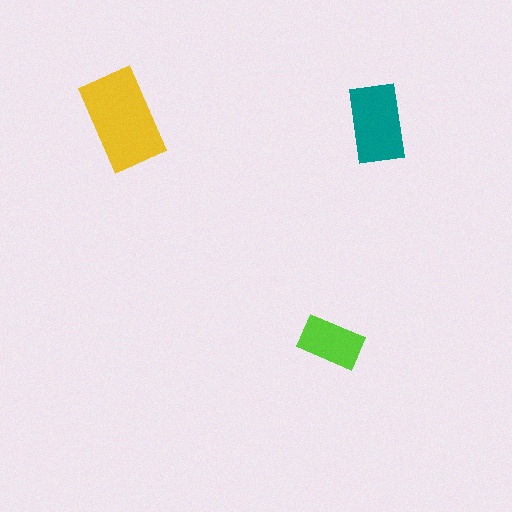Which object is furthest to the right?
The teal rectangle is rightmost.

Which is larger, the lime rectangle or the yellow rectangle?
The yellow one.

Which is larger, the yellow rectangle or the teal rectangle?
The yellow one.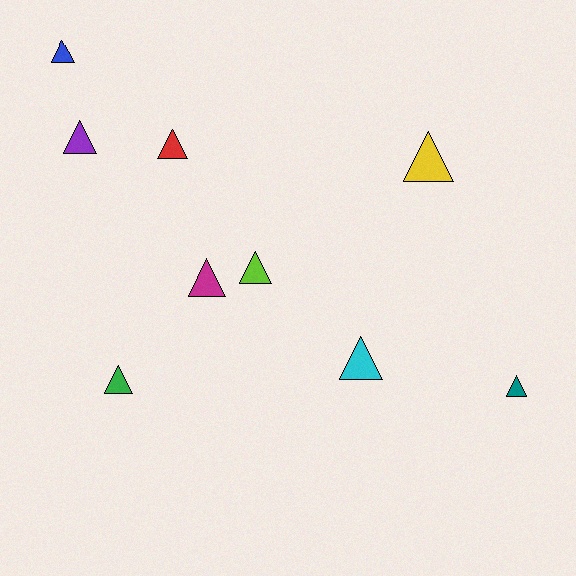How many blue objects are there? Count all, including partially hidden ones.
There is 1 blue object.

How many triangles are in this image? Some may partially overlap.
There are 9 triangles.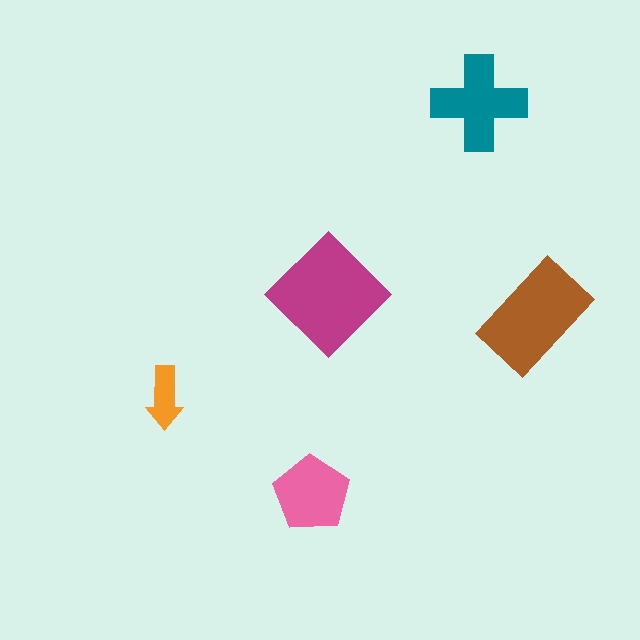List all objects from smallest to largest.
The orange arrow, the pink pentagon, the teal cross, the brown rectangle, the magenta diamond.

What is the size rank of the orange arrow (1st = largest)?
5th.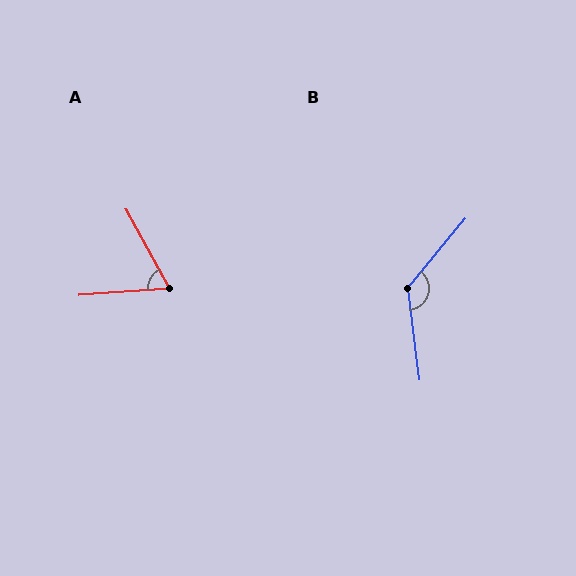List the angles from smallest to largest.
A (65°), B (133°).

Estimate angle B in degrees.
Approximately 133 degrees.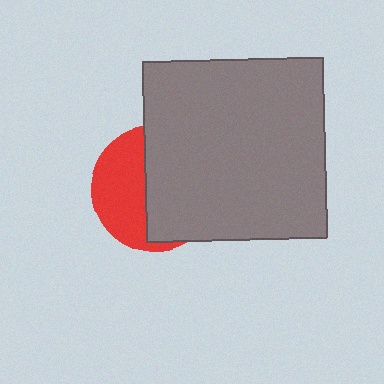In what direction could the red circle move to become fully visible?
The red circle could move left. That would shift it out from behind the gray square entirely.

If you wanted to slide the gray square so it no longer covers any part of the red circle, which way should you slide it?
Slide it right — that is the most direct way to separate the two shapes.